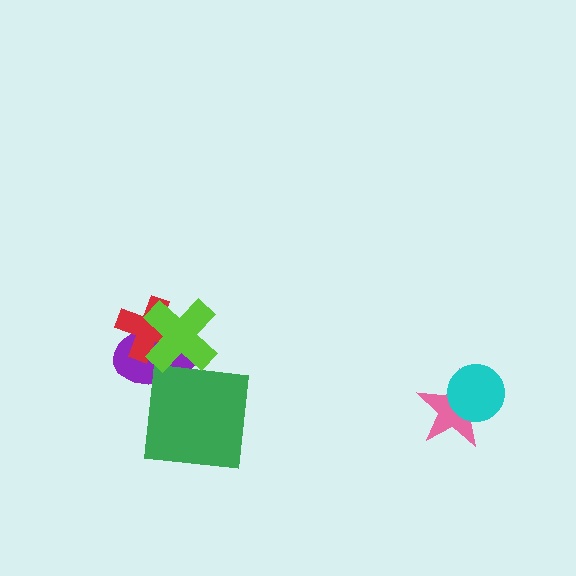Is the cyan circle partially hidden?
No, no other shape covers it.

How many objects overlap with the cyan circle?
1 object overlaps with the cyan circle.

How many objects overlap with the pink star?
1 object overlaps with the pink star.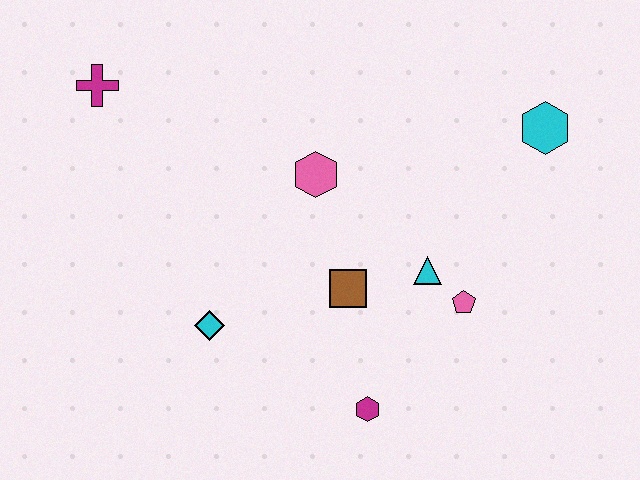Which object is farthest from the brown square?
The magenta cross is farthest from the brown square.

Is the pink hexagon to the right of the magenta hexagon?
No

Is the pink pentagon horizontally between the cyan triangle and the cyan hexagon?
Yes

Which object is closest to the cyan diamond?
The brown square is closest to the cyan diamond.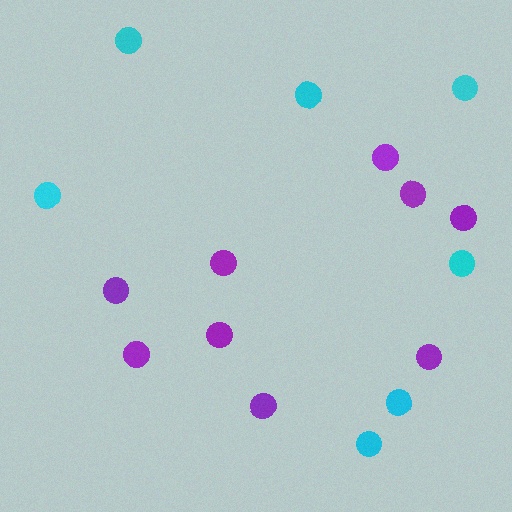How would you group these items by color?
There are 2 groups: one group of cyan circles (7) and one group of purple circles (9).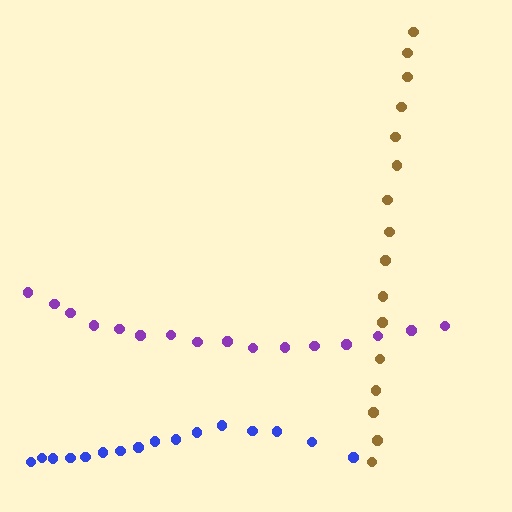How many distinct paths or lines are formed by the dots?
There are 3 distinct paths.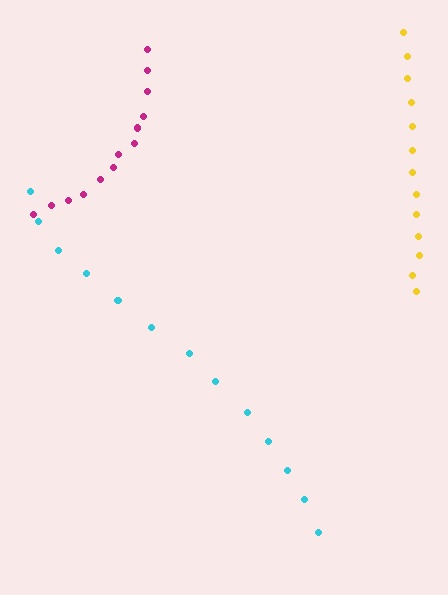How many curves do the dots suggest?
There are 3 distinct paths.